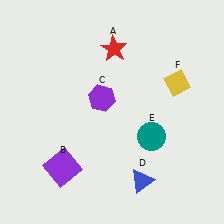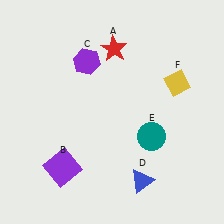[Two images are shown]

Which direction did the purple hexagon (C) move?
The purple hexagon (C) moved up.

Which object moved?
The purple hexagon (C) moved up.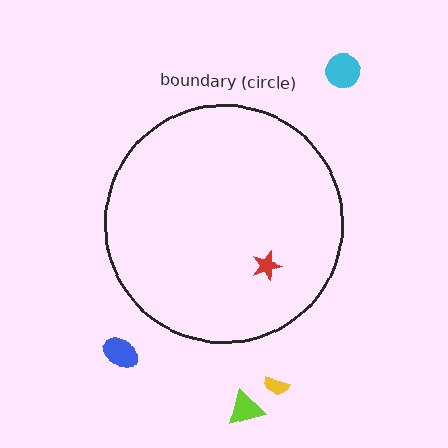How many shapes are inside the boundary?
1 inside, 4 outside.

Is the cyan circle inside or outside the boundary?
Outside.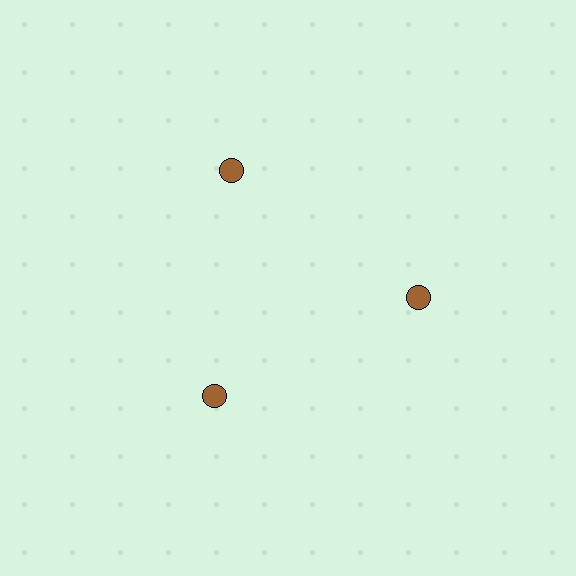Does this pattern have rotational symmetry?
Yes, this pattern has 3-fold rotational symmetry. It looks the same after rotating 120 degrees around the center.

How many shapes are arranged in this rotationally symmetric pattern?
There are 3 shapes, arranged in 3 groups of 1.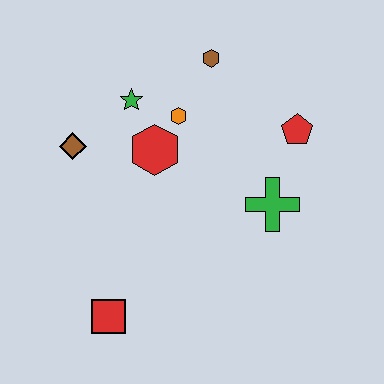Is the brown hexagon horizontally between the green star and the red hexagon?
No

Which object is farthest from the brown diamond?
The red pentagon is farthest from the brown diamond.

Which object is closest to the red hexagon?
The orange hexagon is closest to the red hexagon.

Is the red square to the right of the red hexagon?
No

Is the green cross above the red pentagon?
No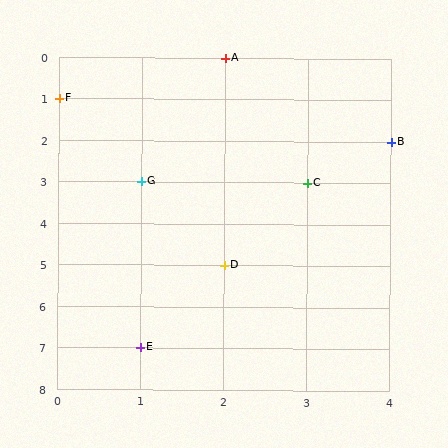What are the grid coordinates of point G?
Point G is at grid coordinates (1, 3).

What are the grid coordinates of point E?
Point E is at grid coordinates (1, 7).